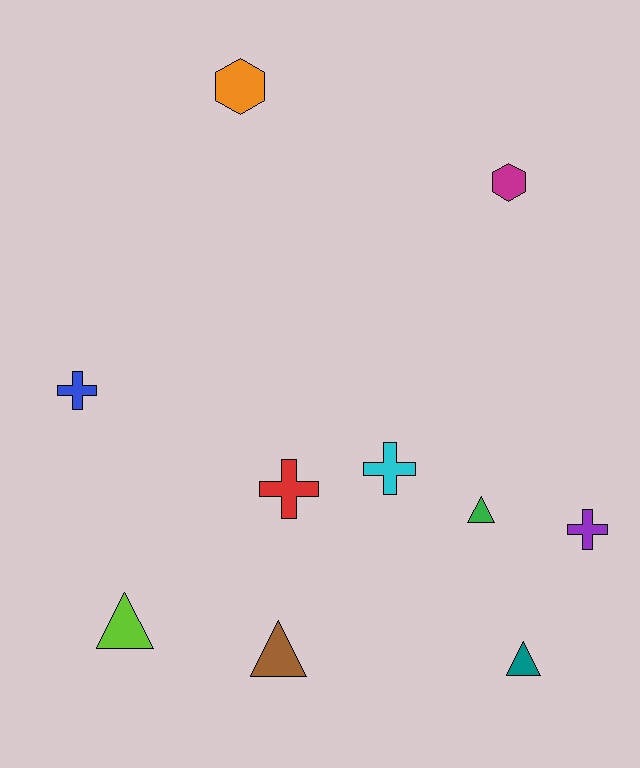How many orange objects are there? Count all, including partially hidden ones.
There is 1 orange object.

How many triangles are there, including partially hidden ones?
There are 4 triangles.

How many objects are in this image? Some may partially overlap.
There are 10 objects.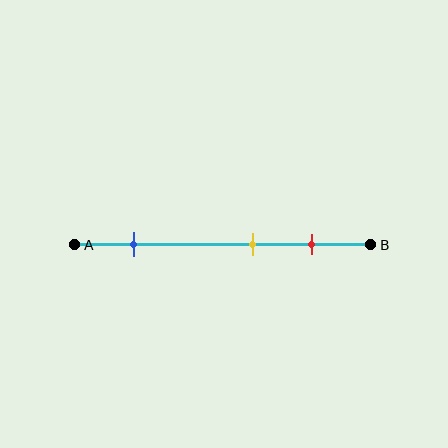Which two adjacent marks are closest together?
The yellow and red marks are the closest adjacent pair.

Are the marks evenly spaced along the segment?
No, the marks are not evenly spaced.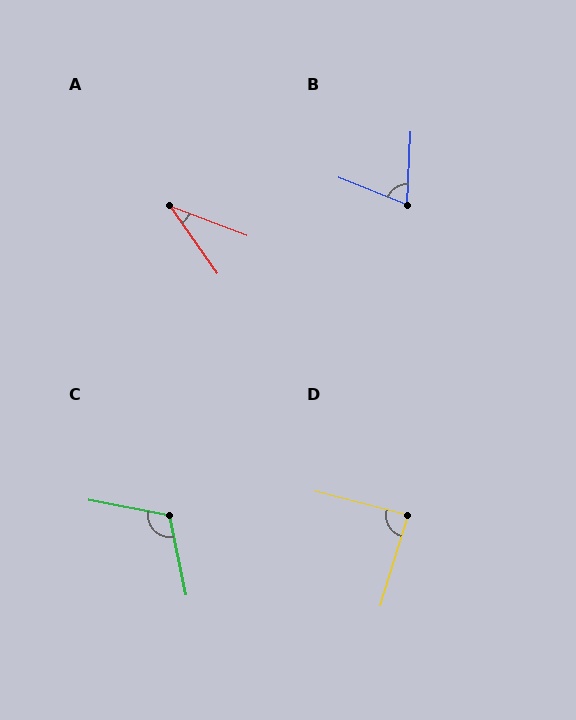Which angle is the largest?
C, at approximately 113 degrees.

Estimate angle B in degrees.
Approximately 71 degrees.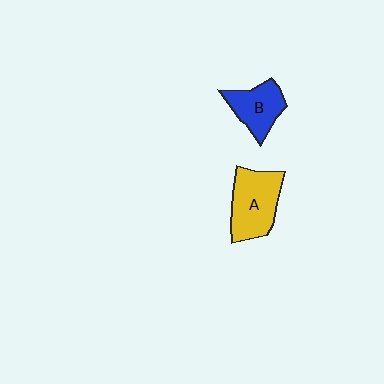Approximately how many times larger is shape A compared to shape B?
Approximately 1.4 times.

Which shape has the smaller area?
Shape B (blue).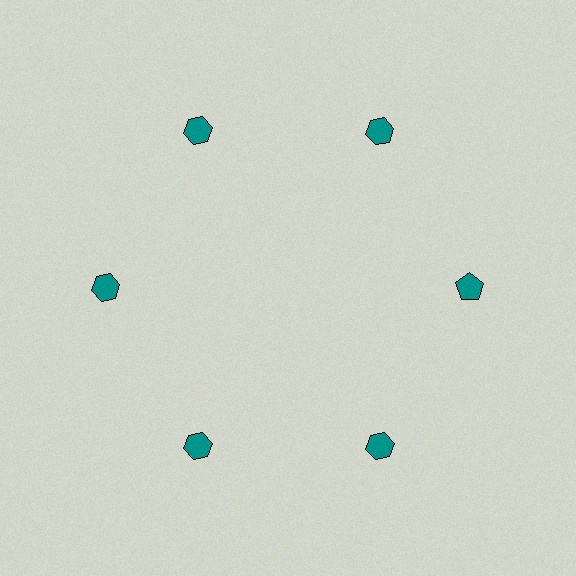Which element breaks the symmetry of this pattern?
The teal pentagon at roughly the 3 o'clock position breaks the symmetry. All other shapes are teal hexagons.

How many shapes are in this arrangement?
There are 6 shapes arranged in a ring pattern.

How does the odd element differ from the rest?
It has a different shape: pentagon instead of hexagon.